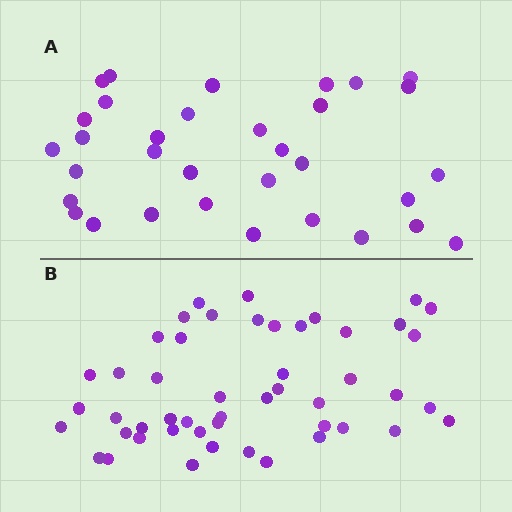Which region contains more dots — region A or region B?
Region B (the bottom region) has more dots.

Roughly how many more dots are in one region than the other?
Region B has approximately 15 more dots than region A.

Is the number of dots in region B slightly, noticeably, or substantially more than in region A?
Region B has substantially more. The ratio is roughly 1.5 to 1.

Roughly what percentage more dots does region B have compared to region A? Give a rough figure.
About 50% more.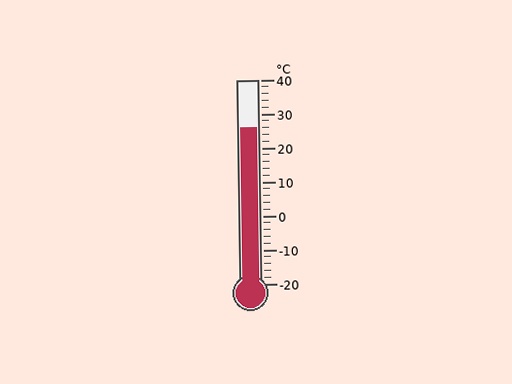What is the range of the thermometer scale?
The thermometer scale ranges from -20°C to 40°C.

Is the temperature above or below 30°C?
The temperature is below 30°C.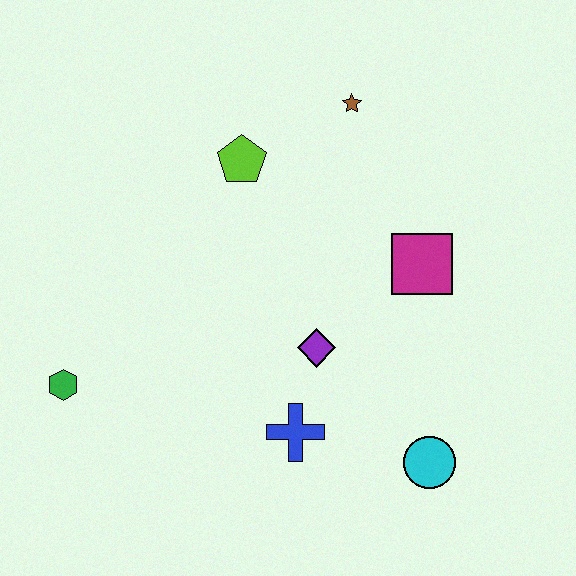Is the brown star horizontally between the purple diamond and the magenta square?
Yes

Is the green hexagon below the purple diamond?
Yes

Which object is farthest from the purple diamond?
The green hexagon is farthest from the purple diamond.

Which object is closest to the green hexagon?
The blue cross is closest to the green hexagon.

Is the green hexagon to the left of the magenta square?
Yes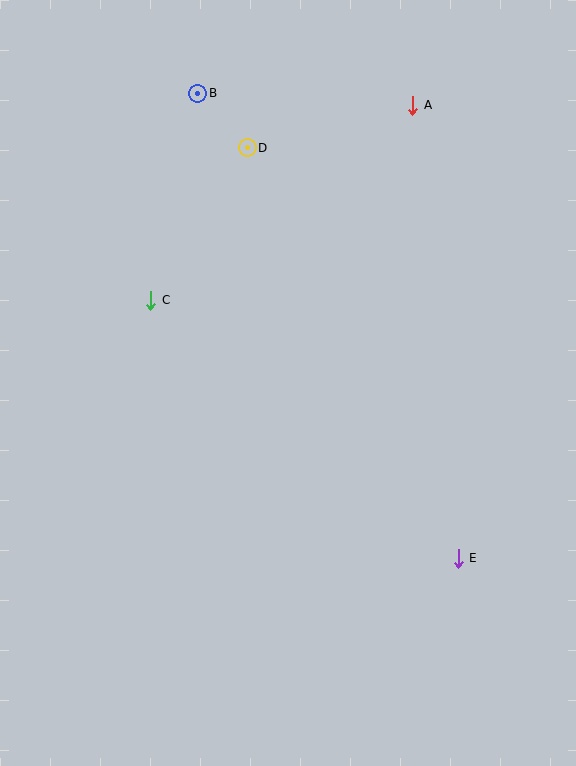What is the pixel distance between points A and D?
The distance between A and D is 171 pixels.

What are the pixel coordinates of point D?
Point D is at (247, 148).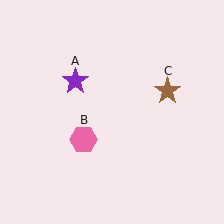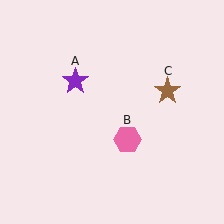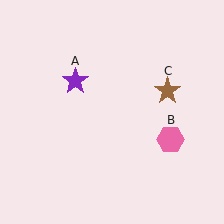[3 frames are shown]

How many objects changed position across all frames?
1 object changed position: pink hexagon (object B).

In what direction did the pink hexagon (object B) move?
The pink hexagon (object B) moved right.